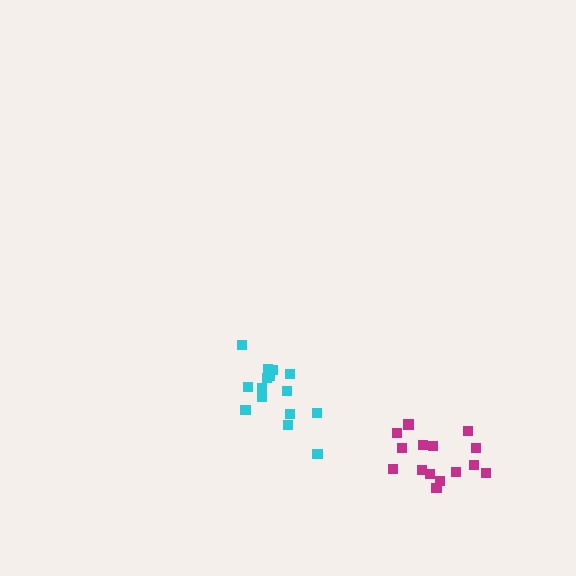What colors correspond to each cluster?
The clusters are colored: cyan, magenta.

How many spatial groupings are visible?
There are 2 spatial groupings.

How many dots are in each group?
Group 1: 15 dots, Group 2: 15 dots (30 total).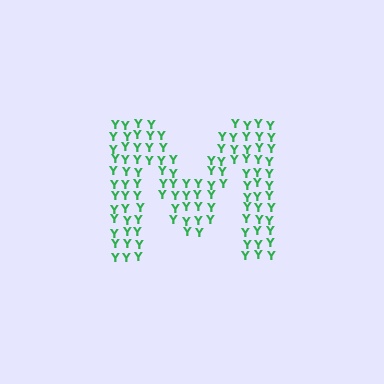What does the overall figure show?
The overall figure shows the letter M.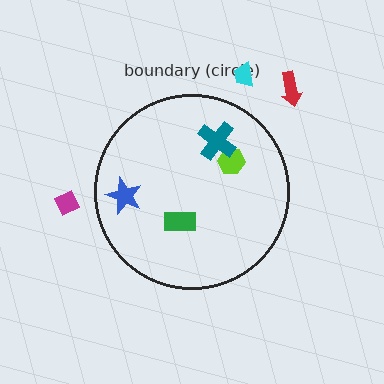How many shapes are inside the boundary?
4 inside, 3 outside.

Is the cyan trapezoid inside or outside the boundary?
Outside.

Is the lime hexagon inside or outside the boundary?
Inside.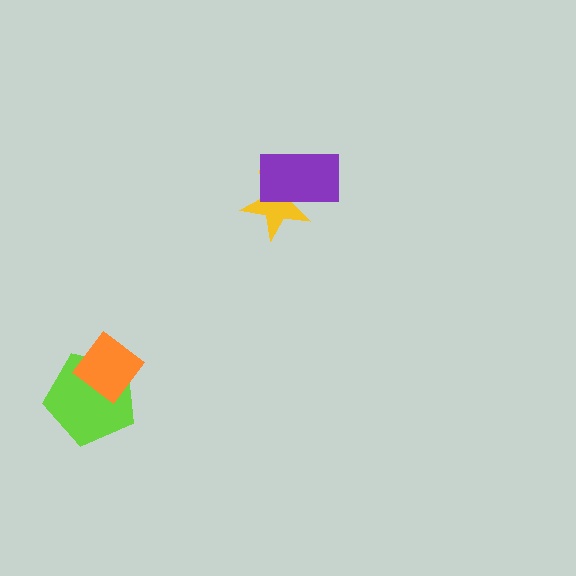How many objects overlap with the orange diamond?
1 object overlaps with the orange diamond.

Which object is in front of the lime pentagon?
The orange diamond is in front of the lime pentagon.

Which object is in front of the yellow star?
The purple rectangle is in front of the yellow star.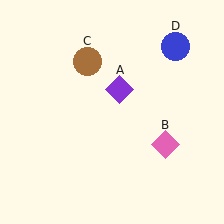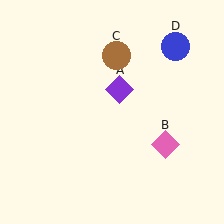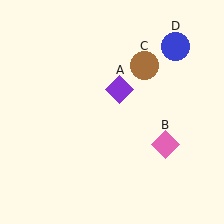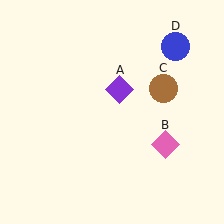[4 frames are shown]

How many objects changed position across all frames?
1 object changed position: brown circle (object C).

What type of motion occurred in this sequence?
The brown circle (object C) rotated clockwise around the center of the scene.